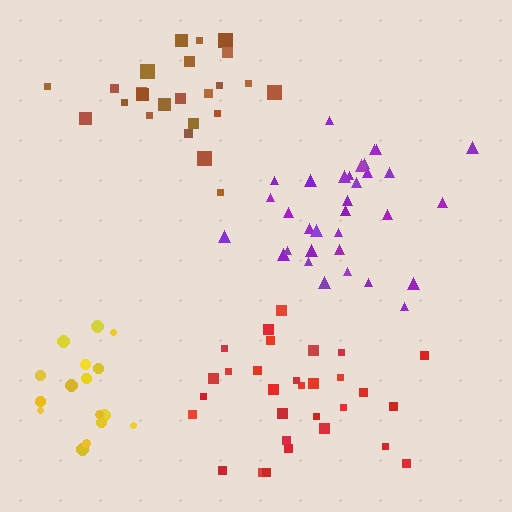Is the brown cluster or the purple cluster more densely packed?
Purple.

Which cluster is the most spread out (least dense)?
Brown.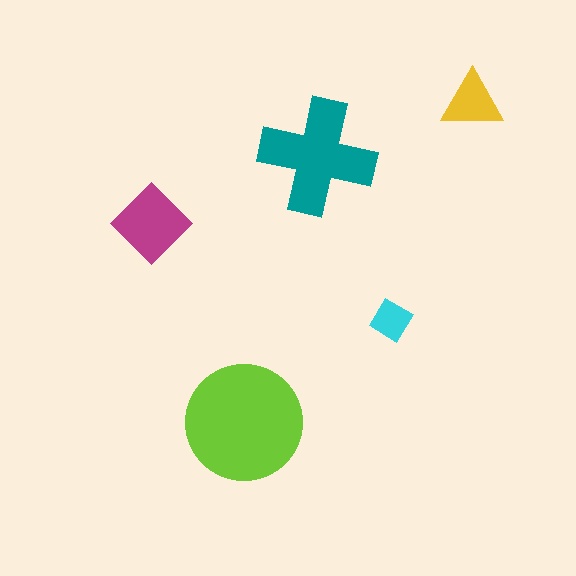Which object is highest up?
The yellow triangle is topmost.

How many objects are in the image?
There are 5 objects in the image.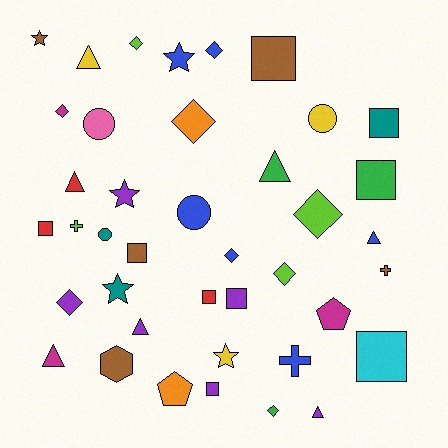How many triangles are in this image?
There are 7 triangles.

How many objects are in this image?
There are 40 objects.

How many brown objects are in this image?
There are 5 brown objects.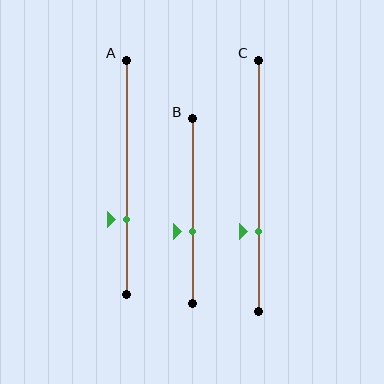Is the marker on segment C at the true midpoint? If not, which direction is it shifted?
No, the marker on segment C is shifted downward by about 18% of the segment length.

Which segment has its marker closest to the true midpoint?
Segment B has its marker closest to the true midpoint.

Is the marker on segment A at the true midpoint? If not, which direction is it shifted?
No, the marker on segment A is shifted downward by about 18% of the segment length.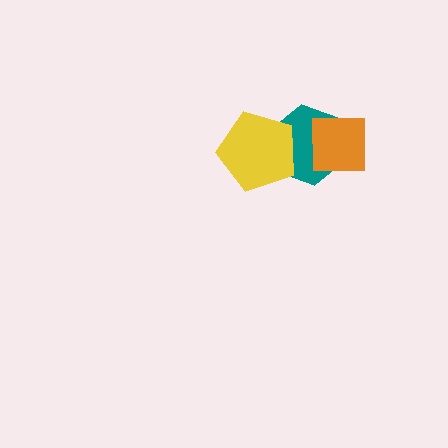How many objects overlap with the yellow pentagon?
1 object overlaps with the yellow pentagon.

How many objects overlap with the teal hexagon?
2 objects overlap with the teal hexagon.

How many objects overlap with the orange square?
1 object overlaps with the orange square.